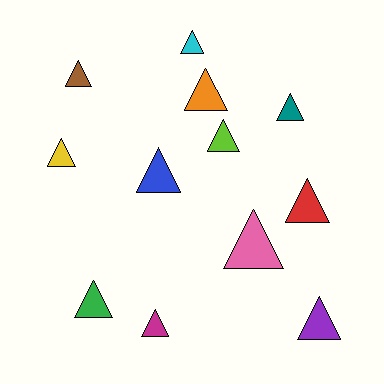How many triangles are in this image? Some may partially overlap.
There are 12 triangles.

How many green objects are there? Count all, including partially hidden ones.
There is 1 green object.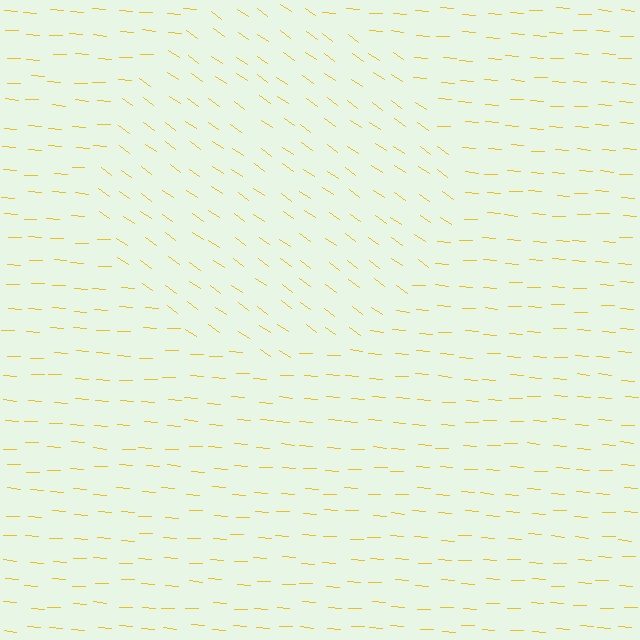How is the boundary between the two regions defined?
The boundary is defined purely by a change in line orientation (approximately 32 degrees difference). All lines are the same color and thickness.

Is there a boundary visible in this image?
Yes, there is a texture boundary formed by a change in line orientation.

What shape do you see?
I see a circle.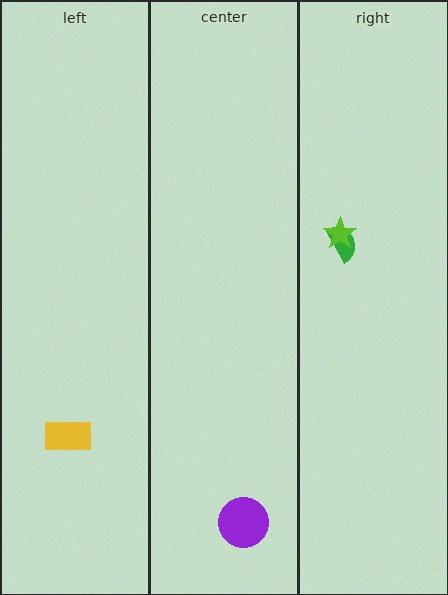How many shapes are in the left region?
1.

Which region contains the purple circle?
The center region.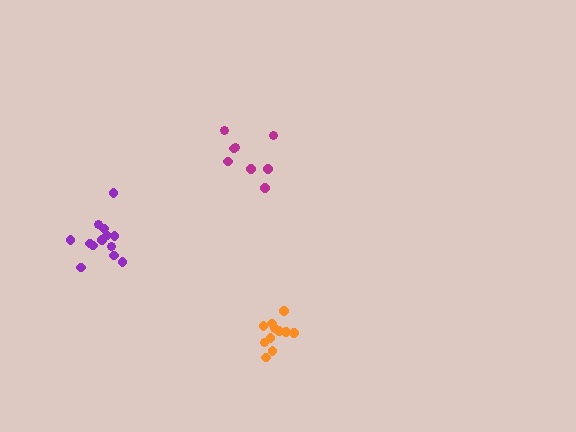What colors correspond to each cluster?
The clusters are colored: magenta, orange, purple.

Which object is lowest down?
The orange cluster is bottommost.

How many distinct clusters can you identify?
There are 3 distinct clusters.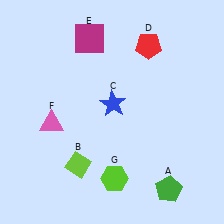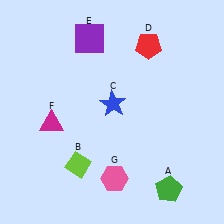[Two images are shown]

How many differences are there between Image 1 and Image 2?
There are 3 differences between the two images.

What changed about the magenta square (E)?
In Image 1, E is magenta. In Image 2, it changed to purple.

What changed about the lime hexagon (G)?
In Image 1, G is lime. In Image 2, it changed to pink.